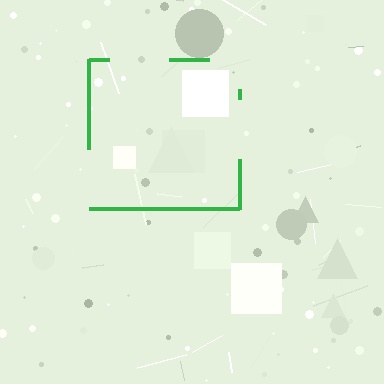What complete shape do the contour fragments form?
The contour fragments form a square.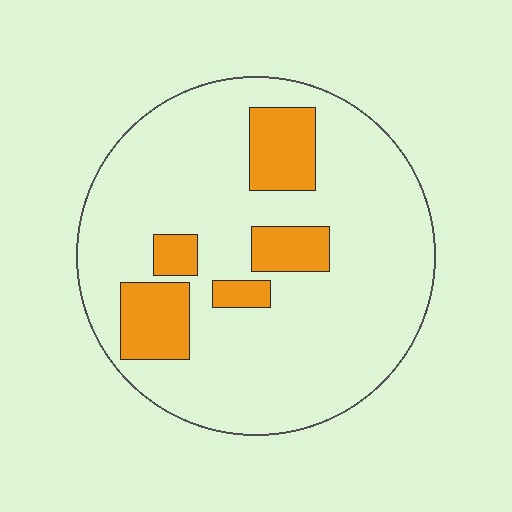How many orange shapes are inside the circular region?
5.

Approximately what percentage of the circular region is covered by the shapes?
Approximately 20%.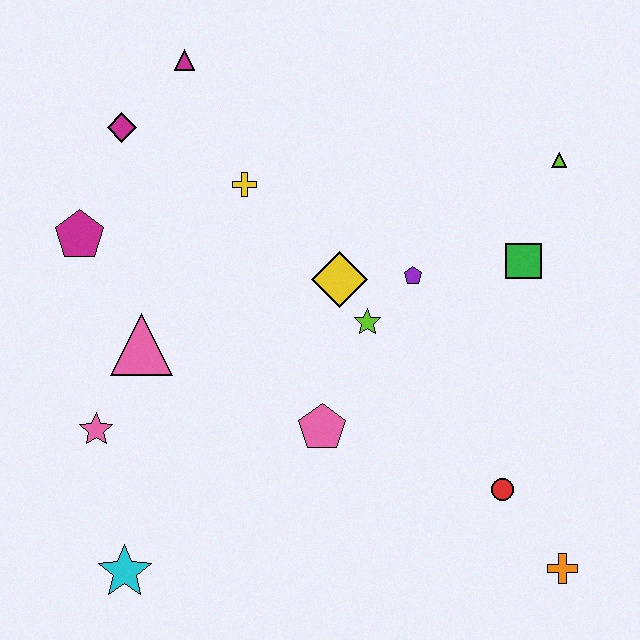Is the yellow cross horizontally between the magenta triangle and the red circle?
Yes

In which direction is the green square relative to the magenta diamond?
The green square is to the right of the magenta diamond.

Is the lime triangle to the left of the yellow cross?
No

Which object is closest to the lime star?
The yellow diamond is closest to the lime star.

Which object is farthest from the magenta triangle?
The orange cross is farthest from the magenta triangle.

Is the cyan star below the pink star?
Yes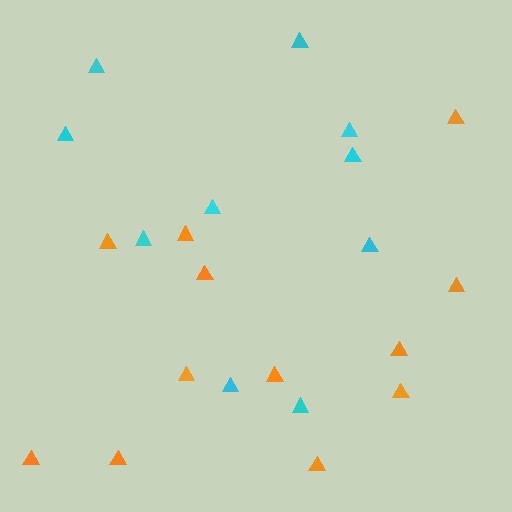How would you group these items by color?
There are 2 groups: one group of orange triangles (12) and one group of cyan triangles (10).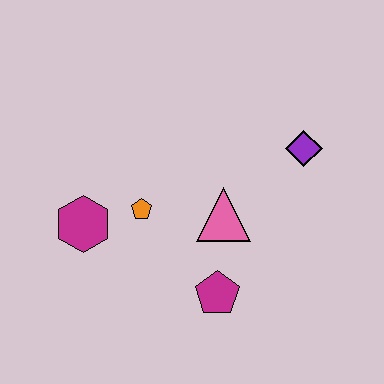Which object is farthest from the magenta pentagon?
The purple diamond is farthest from the magenta pentagon.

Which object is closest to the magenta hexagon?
The orange pentagon is closest to the magenta hexagon.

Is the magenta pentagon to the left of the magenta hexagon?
No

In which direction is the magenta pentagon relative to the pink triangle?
The magenta pentagon is below the pink triangle.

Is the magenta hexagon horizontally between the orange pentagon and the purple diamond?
No